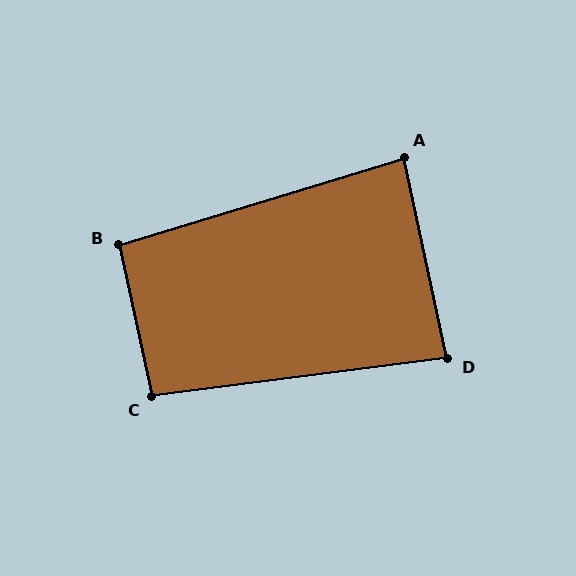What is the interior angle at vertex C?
Approximately 95 degrees (approximately right).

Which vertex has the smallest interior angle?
D, at approximately 85 degrees.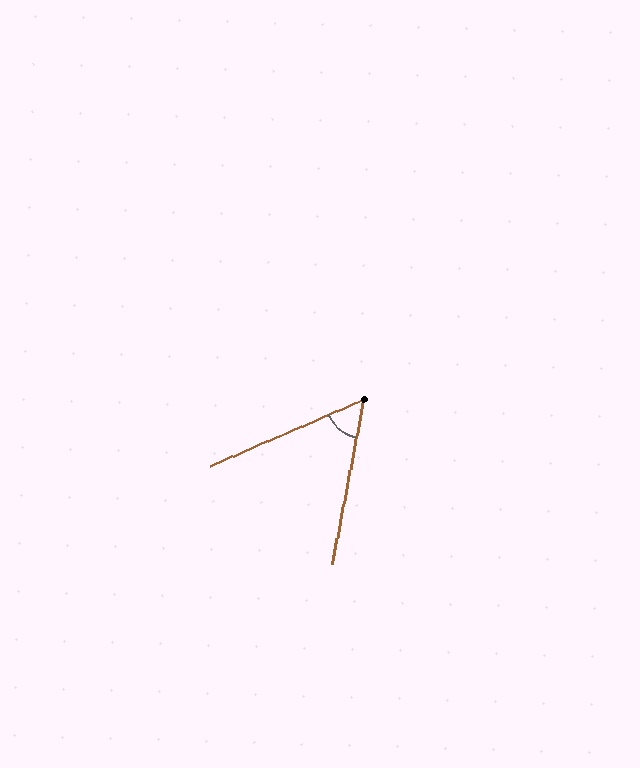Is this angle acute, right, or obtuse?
It is acute.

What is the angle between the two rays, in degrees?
Approximately 56 degrees.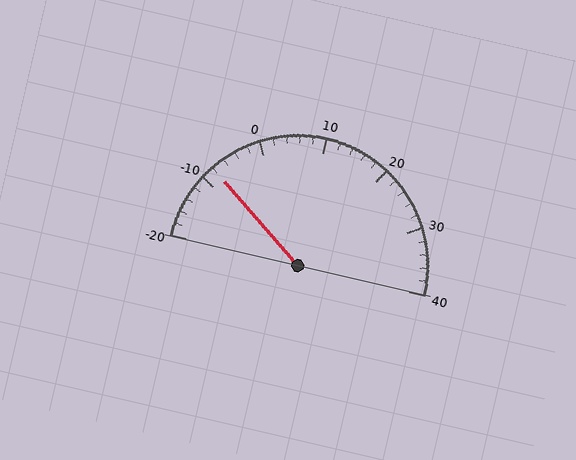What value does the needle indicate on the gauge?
The needle indicates approximately -8.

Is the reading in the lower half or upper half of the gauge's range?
The reading is in the lower half of the range (-20 to 40).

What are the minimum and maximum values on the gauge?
The gauge ranges from -20 to 40.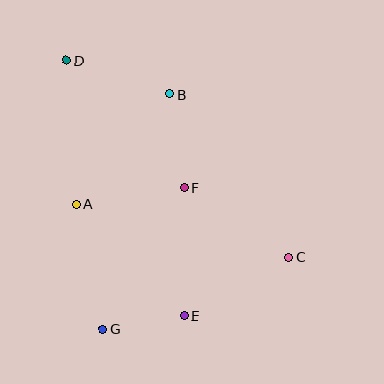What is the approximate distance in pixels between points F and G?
The distance between F and G is approximately 163 pixels.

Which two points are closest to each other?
Points E and G are closest to each other.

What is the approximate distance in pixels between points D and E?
The distance between D and E is approximately 281 pixels.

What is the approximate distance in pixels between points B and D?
The distance between B and D is approximately 109 pixels.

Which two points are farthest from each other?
Points C and D are farthest from each other.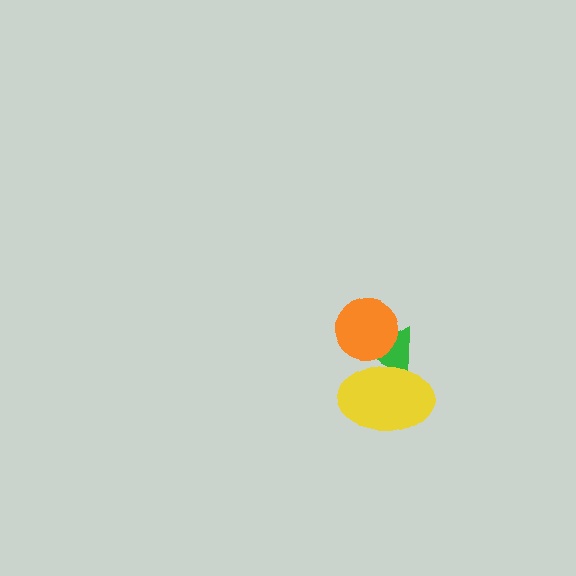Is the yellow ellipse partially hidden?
Yes, it is partially covered by another shape.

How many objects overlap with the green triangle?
2 objects overlap with the green triangle.